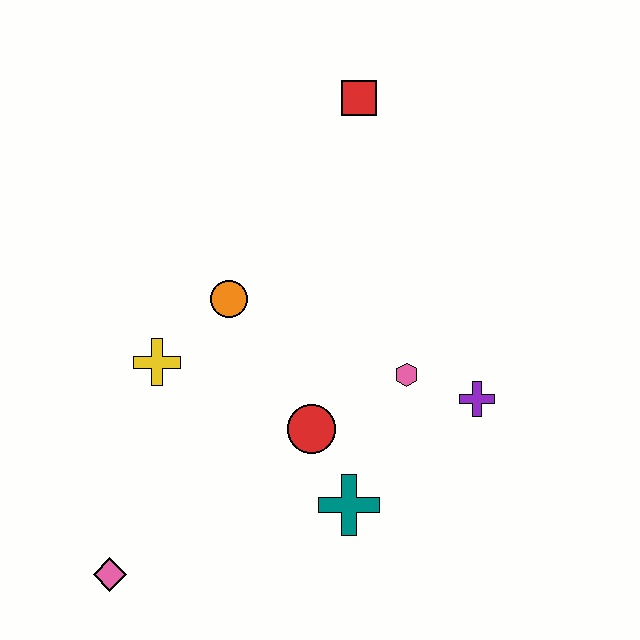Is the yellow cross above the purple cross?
Yes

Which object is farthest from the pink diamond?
The red square is farthest from the pink diamond.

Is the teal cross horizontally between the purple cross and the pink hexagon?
No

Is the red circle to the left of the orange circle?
No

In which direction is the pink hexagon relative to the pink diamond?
The pink hexagon is to the right of the pink diamond.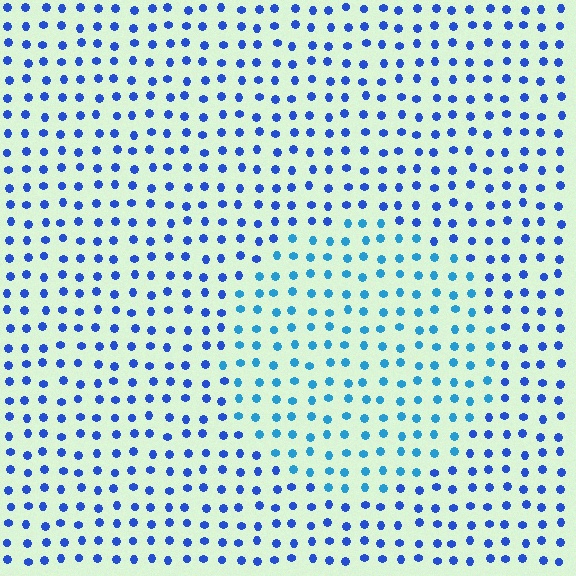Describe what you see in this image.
The image is filled with small blue elements in a uniform arrangement. A circle-shaped region is visible where the elements are tinted to a slightly different hue, forming a subtle color boundary.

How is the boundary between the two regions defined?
The boundary is defined purely by a slight shift in hue (about 27 degrees). Spacing, size, and orientation are identical on both sides.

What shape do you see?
I see a circle.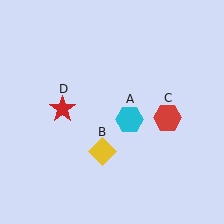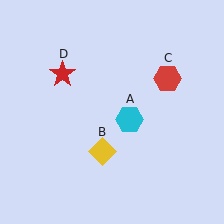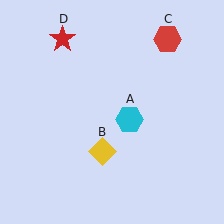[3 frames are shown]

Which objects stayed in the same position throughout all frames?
Cyan hexagon (object A) and yellow diamond (object B) remained stationary.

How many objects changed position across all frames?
2 objects changed position: red hexagon (object C), red star (object D).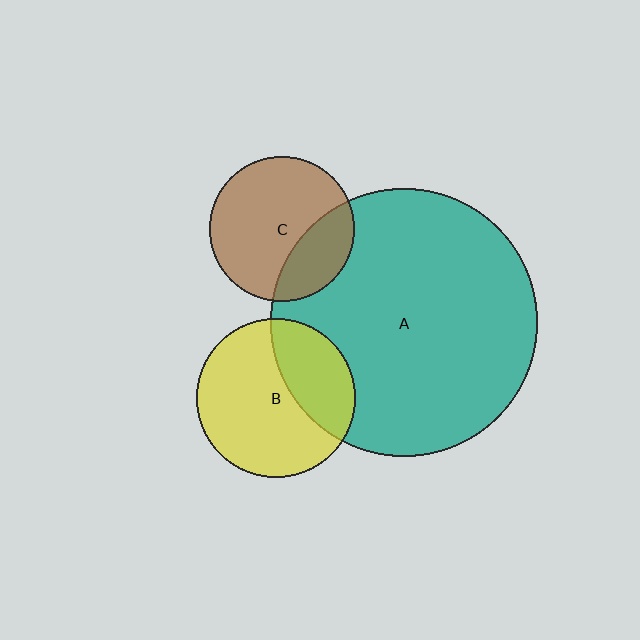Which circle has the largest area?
Circle A (teal).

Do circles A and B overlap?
Yes.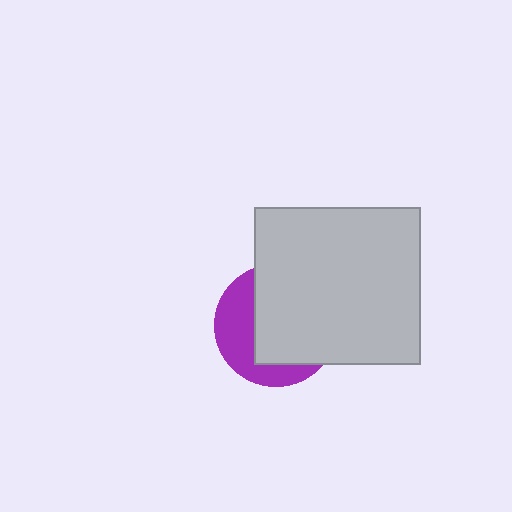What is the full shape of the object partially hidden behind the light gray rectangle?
The partially hidden object is a purple circle.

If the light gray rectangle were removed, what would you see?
You would see the complete purple circle.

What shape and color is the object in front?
The object in front is a light gray rectangle.